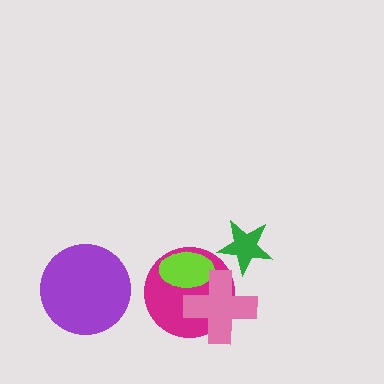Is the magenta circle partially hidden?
Yes, it is partially covered by another shape.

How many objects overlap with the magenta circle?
2 objects overlap with the magenta circle.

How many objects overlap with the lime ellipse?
2 objects overlap with the lime ellipse.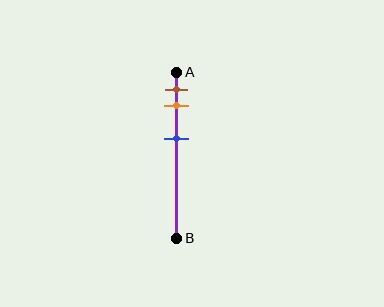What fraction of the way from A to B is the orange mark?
The orange mark is approximately 20% (0.2) of the way from A to B.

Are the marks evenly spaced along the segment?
No, the marks are not evenly spaced.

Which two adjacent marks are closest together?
The brown and orange marks are the closest adjacent pair.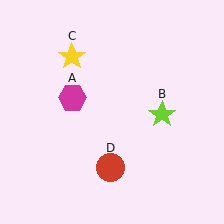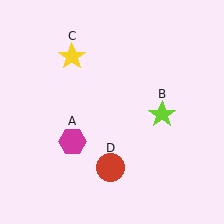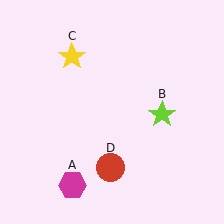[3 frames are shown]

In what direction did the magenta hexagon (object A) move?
The magenta hexagon (object A) moved down.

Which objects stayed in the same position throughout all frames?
Lime star (object B) and yellow star (object C) and red circle (object D) remained stationary.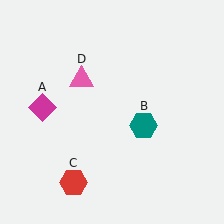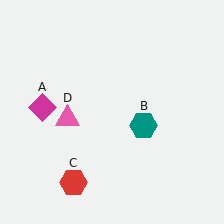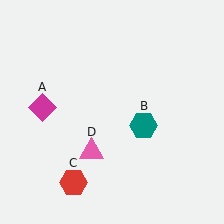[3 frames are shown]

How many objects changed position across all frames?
1 object changed position: pink triangle (object D).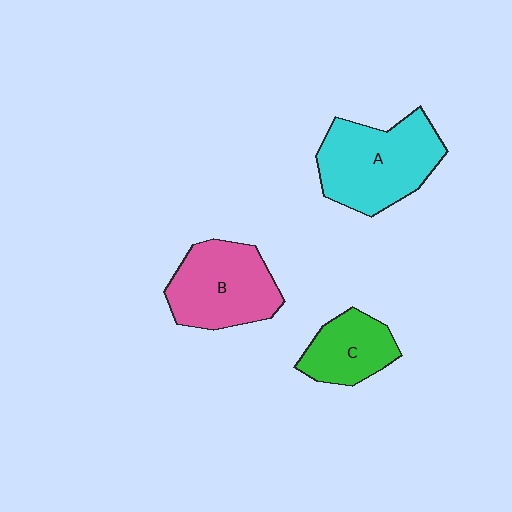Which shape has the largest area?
Shape A (cyan).